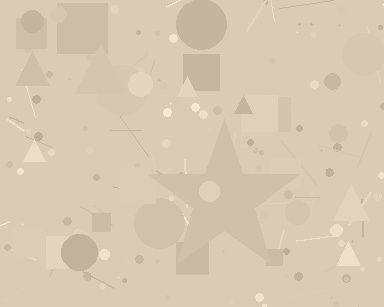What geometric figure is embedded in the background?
A star is embedded in the background.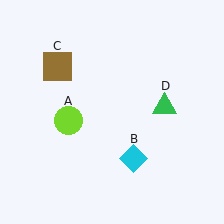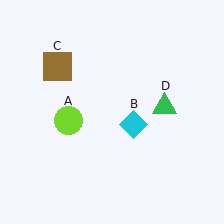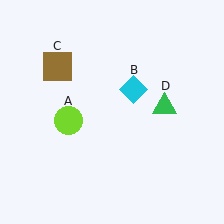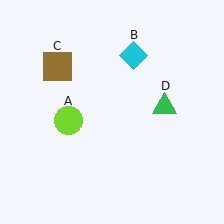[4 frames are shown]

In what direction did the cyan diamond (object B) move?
The cyan diamond (object B) moved up.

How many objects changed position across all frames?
1 object changed position: cyan diamond (object B).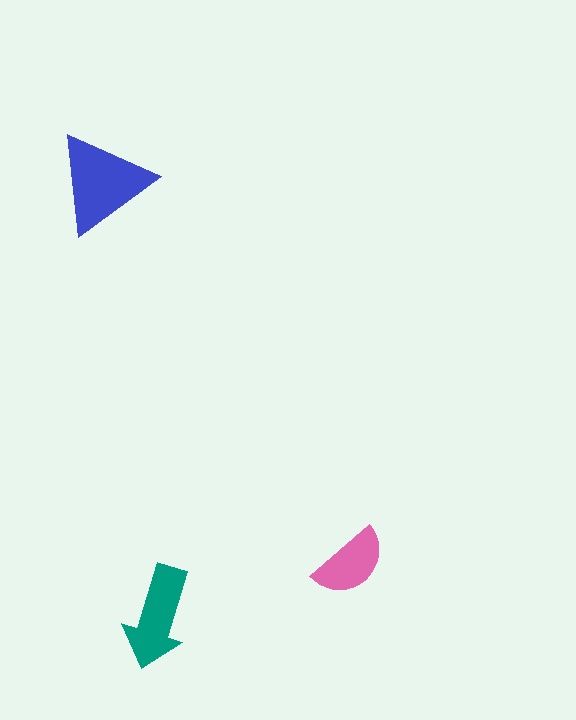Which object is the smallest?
The pink semicircle.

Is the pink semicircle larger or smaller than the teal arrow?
Smaller.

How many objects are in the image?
There are 3 objects in the image.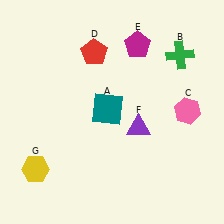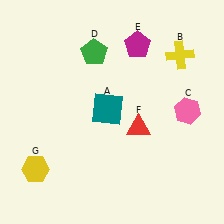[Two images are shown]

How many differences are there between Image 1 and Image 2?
There are 3 differences between the two images.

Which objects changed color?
B changed from green to yellow. D changed from red to green. F changed from purple to red.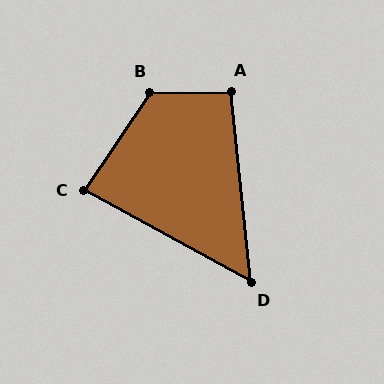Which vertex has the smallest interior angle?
D, at approximately 56 degrees.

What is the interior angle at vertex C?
Approximately 85 degrees (approximately right).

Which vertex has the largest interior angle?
B, at approximately 124 degrees.